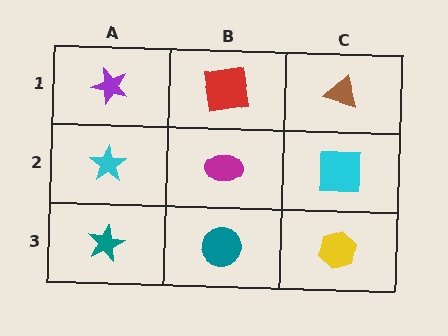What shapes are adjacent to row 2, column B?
A red square (row 1, column B), a teal circle (row 3, column B), a cyan star (row 2, column A), a cyan square (row 2, column C).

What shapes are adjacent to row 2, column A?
A purple star (row 1, column A), a teal star (row 3, column A), a magenta ellipse (row 2, column B).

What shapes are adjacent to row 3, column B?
A magenta ellipse (row 2, column B), a teal star (row 3, column A), a yellow hexagon (row 3, column C).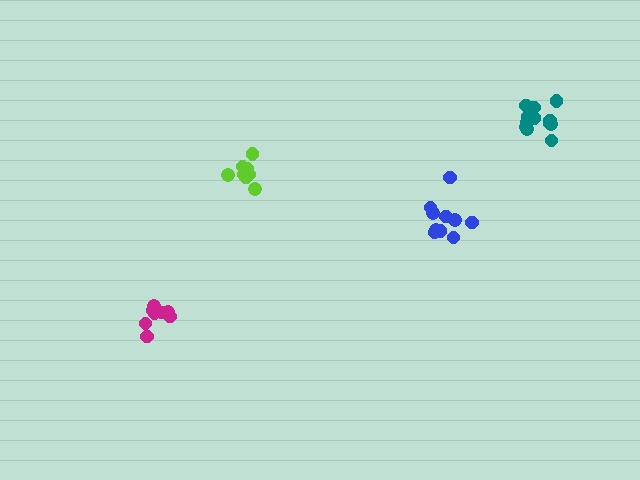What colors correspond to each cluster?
The clusters are colored: magenta, teal, blue, lime.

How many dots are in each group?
Group 1: 8 dots, Group 2: 13 dots, Group 3: 10 dots, Group 4: 8 dots (39 total).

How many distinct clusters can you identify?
There are 4 distinct clusters.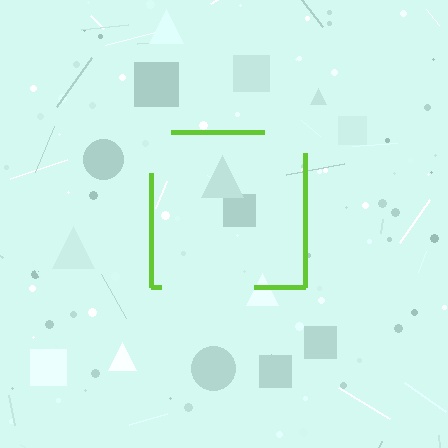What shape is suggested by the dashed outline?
The dashed outline suggests a square.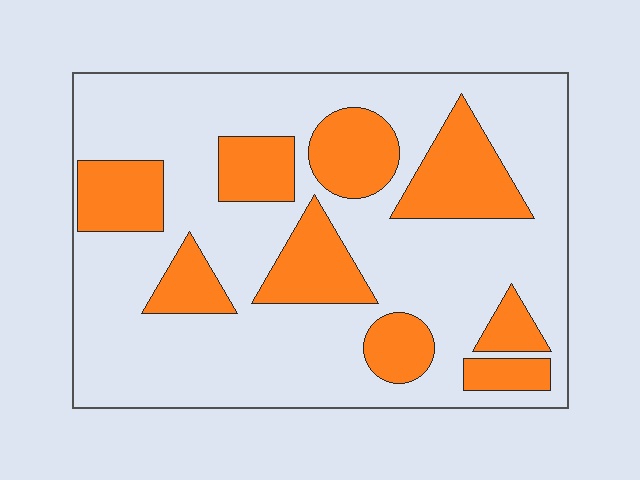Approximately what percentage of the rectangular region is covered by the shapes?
Approximately 30%.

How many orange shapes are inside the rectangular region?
9.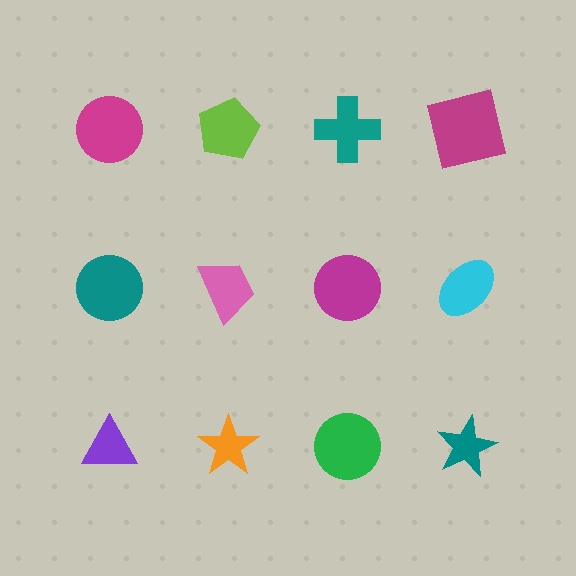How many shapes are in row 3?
4 shapes.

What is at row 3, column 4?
A teal star.